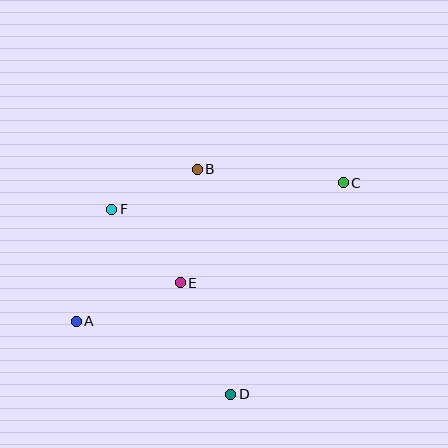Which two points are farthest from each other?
Points A and C are farthest from each other.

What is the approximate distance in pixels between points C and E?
The distance between C and E is approximately 191 pixels.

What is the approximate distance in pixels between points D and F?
The distance between D and F is approximately 220 pixels.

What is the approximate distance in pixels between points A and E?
The distance between A and E is approximately 111 pixels.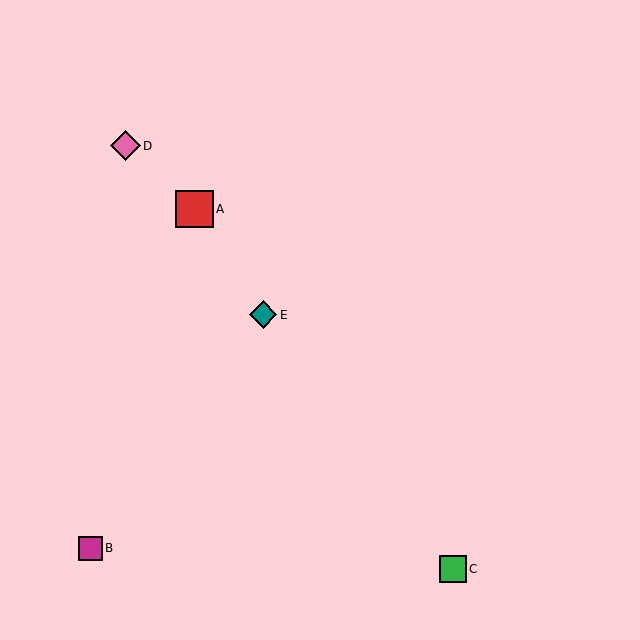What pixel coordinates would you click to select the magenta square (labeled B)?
Click at (90, 548) to select the magenta square B.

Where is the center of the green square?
The center of the green square is at (453, 569).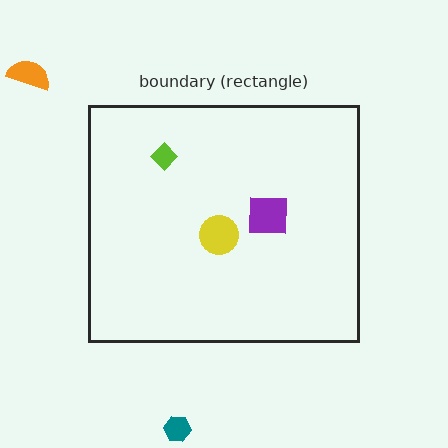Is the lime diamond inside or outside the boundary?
Inside.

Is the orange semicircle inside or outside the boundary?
Outside.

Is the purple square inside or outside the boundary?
Inside.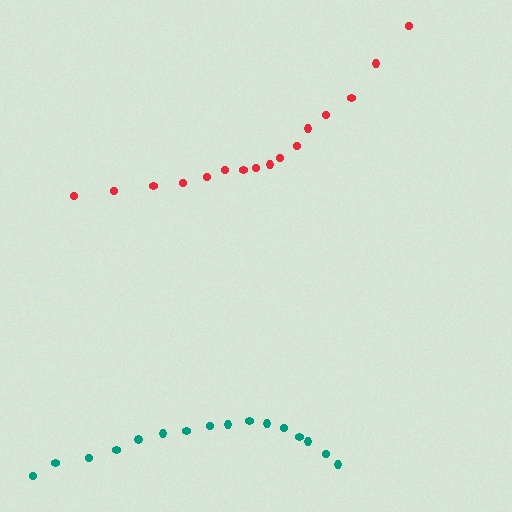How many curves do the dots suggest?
There are 2 distinct paths.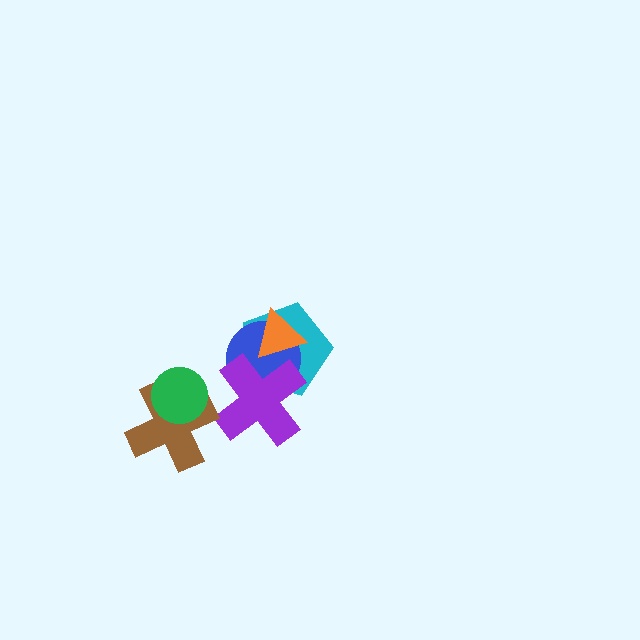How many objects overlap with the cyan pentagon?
3 objects overlap with the cyan pentagon.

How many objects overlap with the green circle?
1 object overlaps with the green circle.